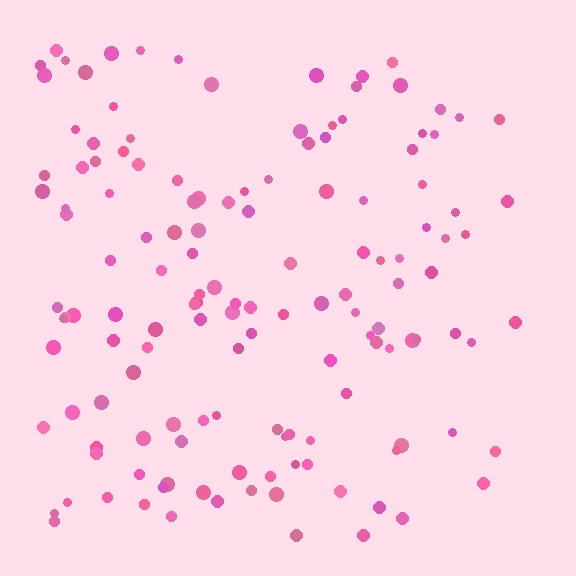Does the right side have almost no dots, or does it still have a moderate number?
Still a moderate number, just noticeably fewer than the left.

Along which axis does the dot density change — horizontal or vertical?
Horizontal.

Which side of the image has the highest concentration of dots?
The left.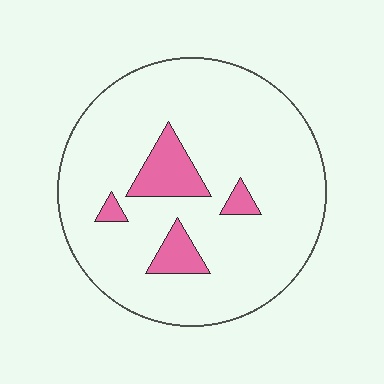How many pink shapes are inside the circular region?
4.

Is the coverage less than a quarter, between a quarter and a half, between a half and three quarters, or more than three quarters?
Less than a quarter.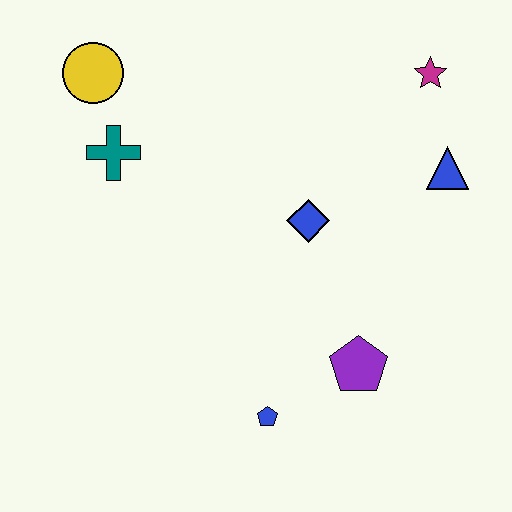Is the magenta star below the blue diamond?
No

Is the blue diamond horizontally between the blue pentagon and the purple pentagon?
Yes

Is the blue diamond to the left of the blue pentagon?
No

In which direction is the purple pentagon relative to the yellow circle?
The purple pentagon is below the yellow circle.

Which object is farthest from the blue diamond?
The yellow circle is farthest from the blue diamond.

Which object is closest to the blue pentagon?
The purple pentagon is closest to the blue pentagon.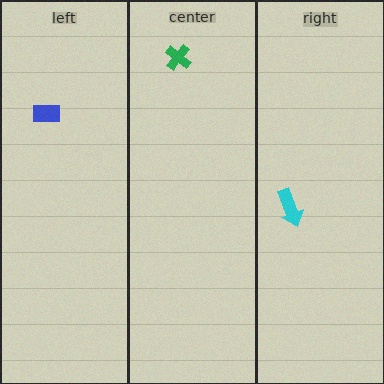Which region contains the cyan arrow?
The right region.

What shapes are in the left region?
The blue rectangle.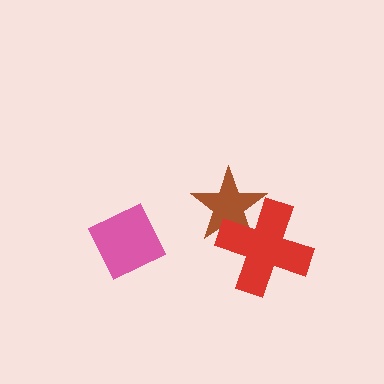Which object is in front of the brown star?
The red cross is in front of the brown star.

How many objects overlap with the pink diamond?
0 objects overlap with the pink diamond.